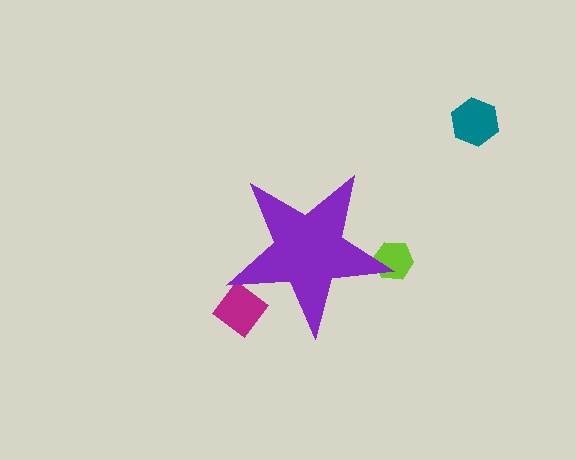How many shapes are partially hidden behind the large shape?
2 shapes are partially hidden.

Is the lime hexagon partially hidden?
Yes, the lime hexagon is partially hidden behind the purple star.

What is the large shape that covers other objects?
A purple star.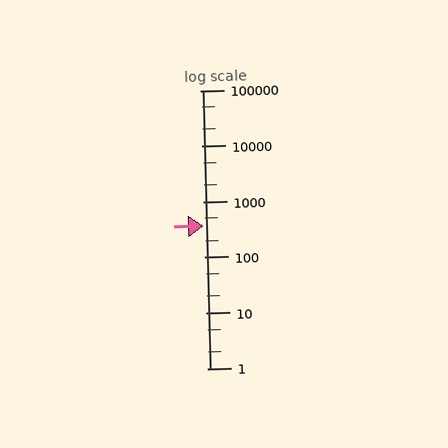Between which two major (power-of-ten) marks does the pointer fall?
The pointer is between 100 and 1000.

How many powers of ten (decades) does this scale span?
The scale spans 5 decades, from 1 to 100000.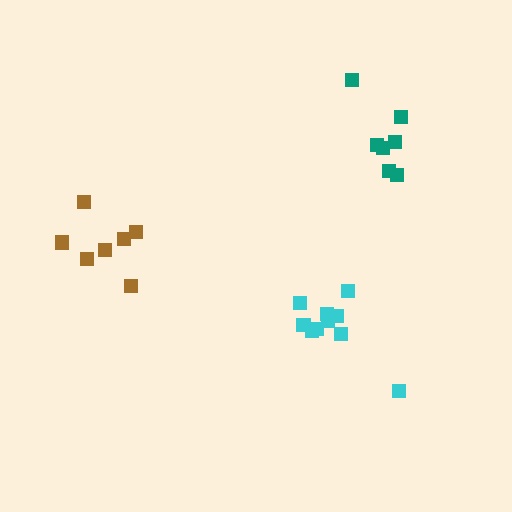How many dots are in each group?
Group 1: 10 dots, Group 2: 7 dots, Group 3: 7 dots (24 total).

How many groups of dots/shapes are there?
There are 3 groups.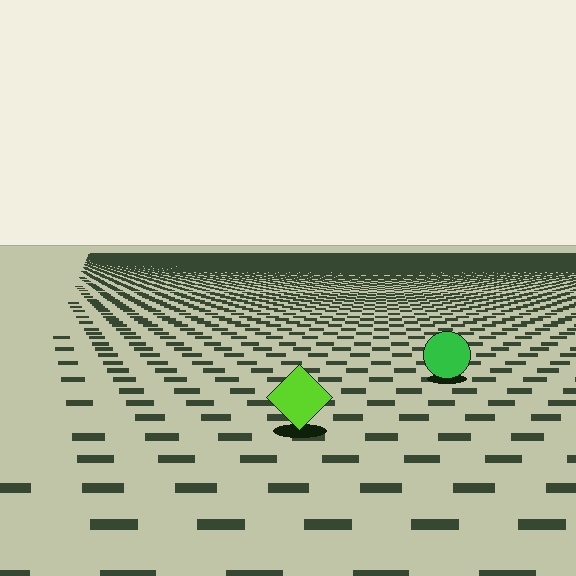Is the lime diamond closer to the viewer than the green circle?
Yes. The lime diamond is closer — you can tell from the texture gradient: the ground texture is coarser near it.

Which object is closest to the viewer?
The lime diamond is closest. The texture marks near it are larger and more spread out.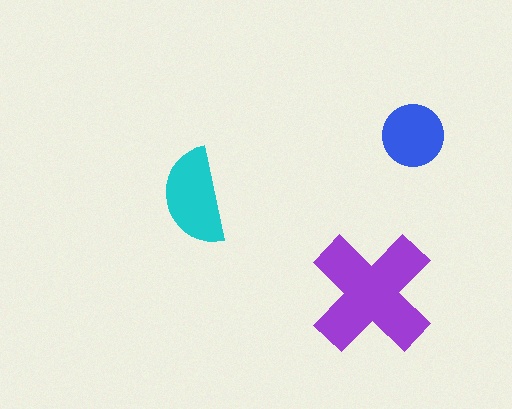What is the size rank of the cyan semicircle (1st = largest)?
2nd.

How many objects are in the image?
There are 3 objects in the image.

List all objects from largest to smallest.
The purple cross, the cyan semicircle, the blue circle.